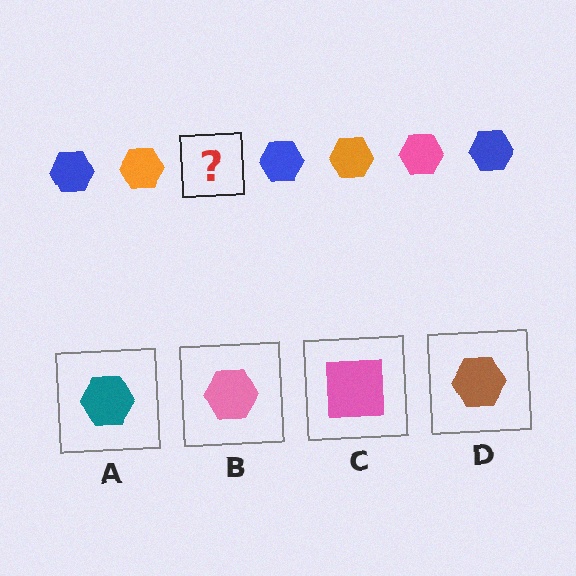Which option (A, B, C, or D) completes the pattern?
B.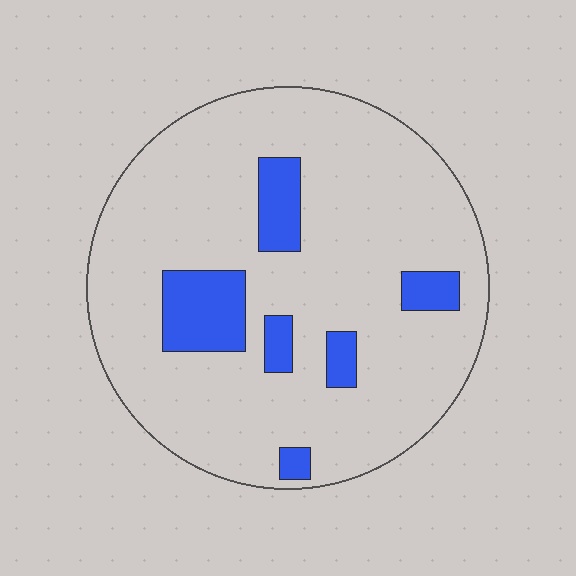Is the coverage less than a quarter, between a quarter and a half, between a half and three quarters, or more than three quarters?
Less than a quarter.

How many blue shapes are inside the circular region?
6.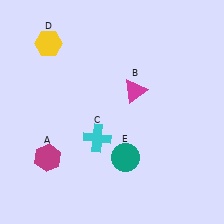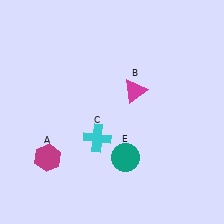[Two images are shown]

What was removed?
The yellow hexagon (D) was removed in Image 2.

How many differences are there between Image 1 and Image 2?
There is 1 difference between the two images.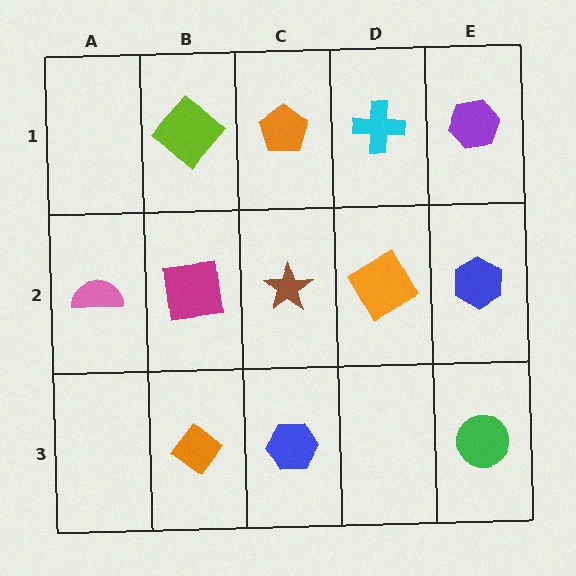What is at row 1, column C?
An orange pentagon.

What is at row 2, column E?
A blue hexagon.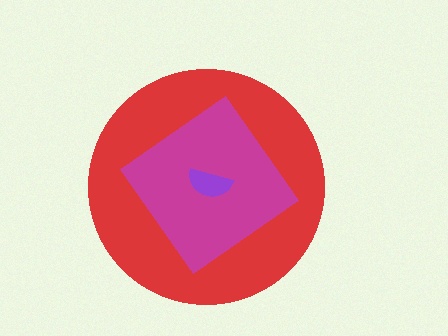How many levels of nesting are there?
3.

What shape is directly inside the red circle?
The magenta diamond.